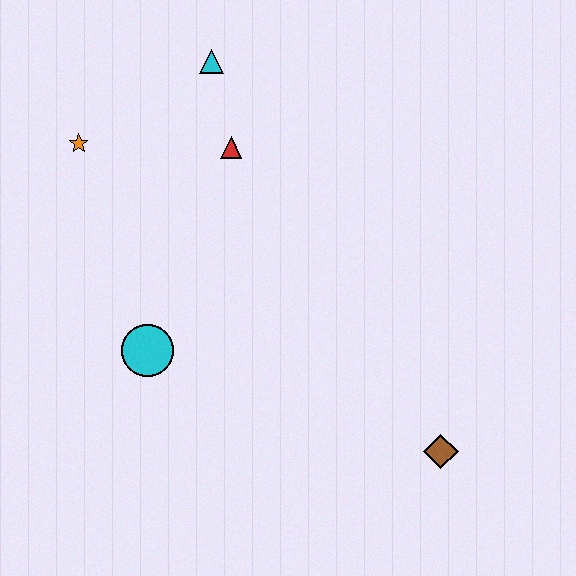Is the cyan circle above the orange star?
No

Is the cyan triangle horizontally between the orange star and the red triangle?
Yes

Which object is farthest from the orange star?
The brown diamond is farthest from the orange star.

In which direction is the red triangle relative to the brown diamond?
The red triangle is above the brown diamond.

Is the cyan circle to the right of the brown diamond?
No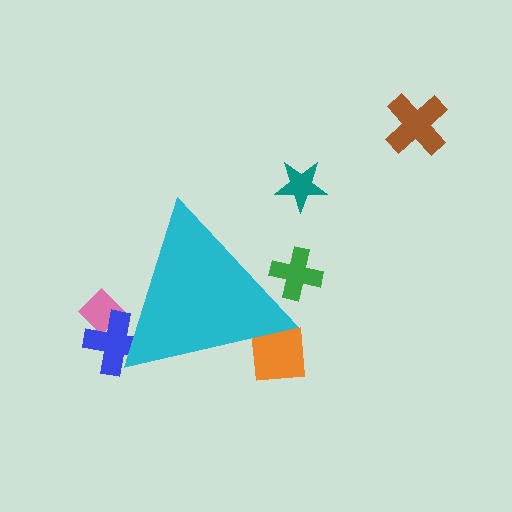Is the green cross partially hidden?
Yes, the green cross is partially hidden behind the cyan triangle.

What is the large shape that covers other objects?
A cyan triangle.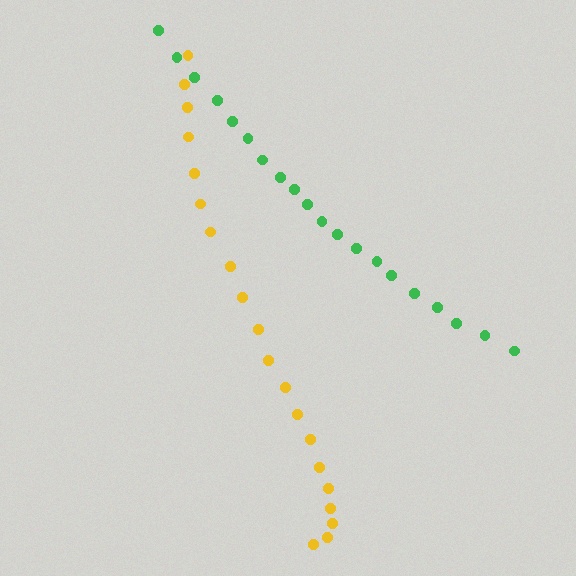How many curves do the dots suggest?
There are 2 distinct paths.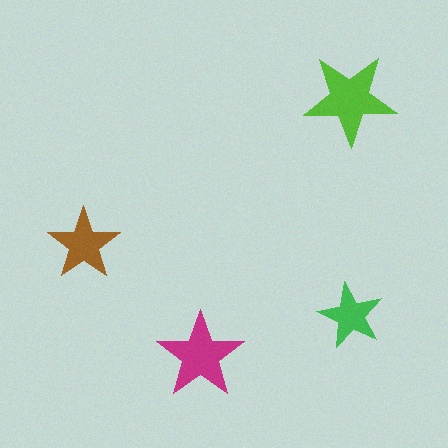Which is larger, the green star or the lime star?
The lime one.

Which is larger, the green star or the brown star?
The brown one.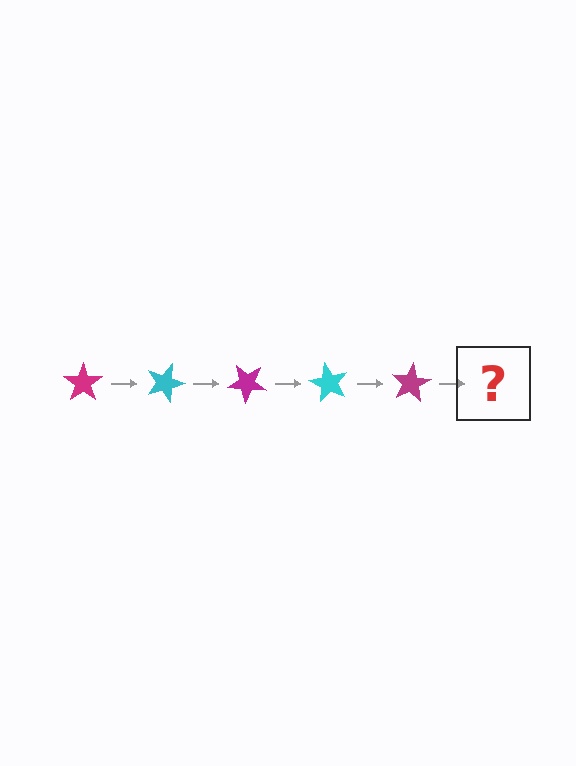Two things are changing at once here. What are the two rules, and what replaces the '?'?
The two rules are that it rotates 20 degrees each step and the color cycles through magenta and cyan. The '?' should be a cyan star, rotated 100 degrees from the start.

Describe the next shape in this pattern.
It should be a cyan star, rotated 100 degrees from the start.